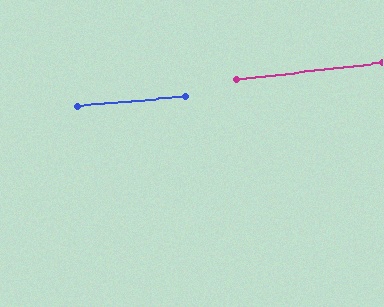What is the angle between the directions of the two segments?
Approximately 2 degrees.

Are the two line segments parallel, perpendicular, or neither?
Parallel — their directions differ by only 1.7°.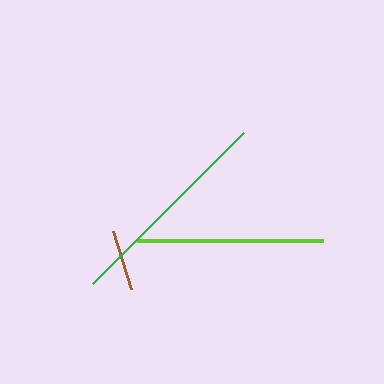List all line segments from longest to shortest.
From longest to shortest: green, lime, brown.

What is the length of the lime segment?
The lime segment is approximately 187 pixels long.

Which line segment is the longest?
The green line is the longest at approximately 214 pixels.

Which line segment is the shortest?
The brown line is the shortest at approximately 60 pixels.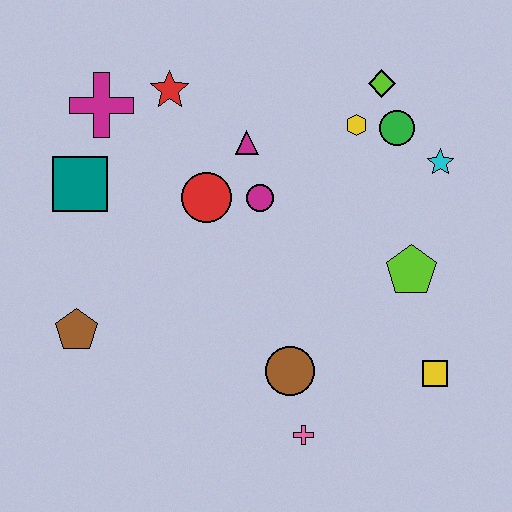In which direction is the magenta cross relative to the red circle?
The magenta cross is to the left of the red circle.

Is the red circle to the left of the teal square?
No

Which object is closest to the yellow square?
The lime pentagon is closest to the yellow square.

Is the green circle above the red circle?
Yes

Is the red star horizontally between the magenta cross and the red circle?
Yes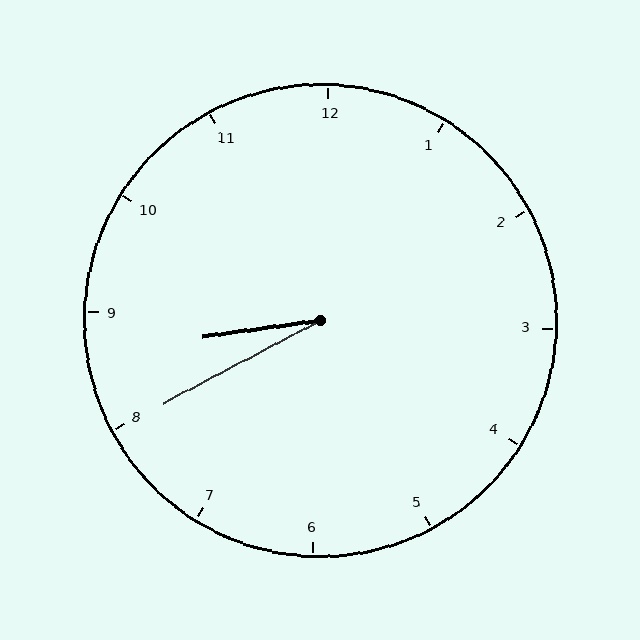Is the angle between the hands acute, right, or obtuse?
It is acute.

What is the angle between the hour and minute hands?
Approximately 20 degrees.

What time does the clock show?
8:40.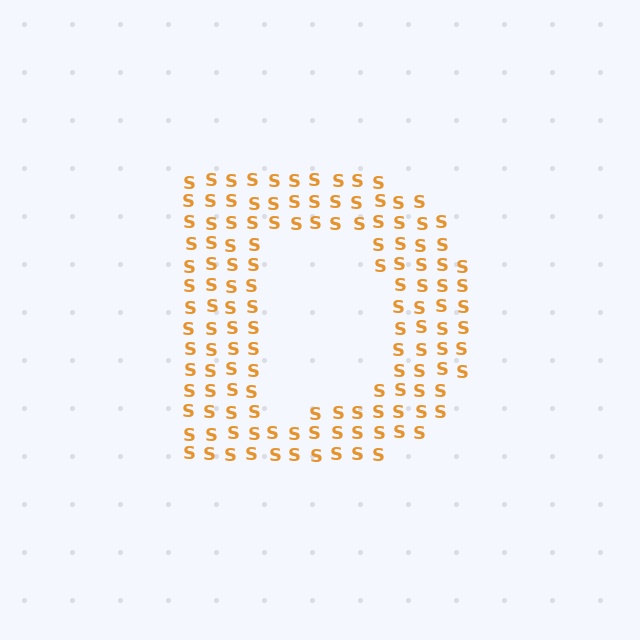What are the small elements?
The small elements are letter S's.